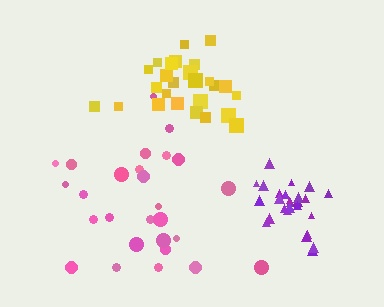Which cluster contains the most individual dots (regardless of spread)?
Pink (27).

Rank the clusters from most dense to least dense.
purple, yellow, pink.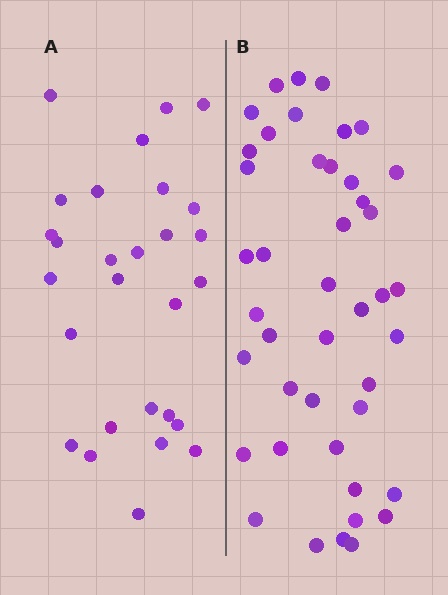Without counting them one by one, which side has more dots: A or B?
Region B (the right region) has more dots.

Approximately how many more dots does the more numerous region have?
Region B has approximately 15 more dots than region A.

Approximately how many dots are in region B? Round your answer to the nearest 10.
About 40 dots. (The exact count is 43, which rounds to 40.)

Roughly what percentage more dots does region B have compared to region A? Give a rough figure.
About 55% more.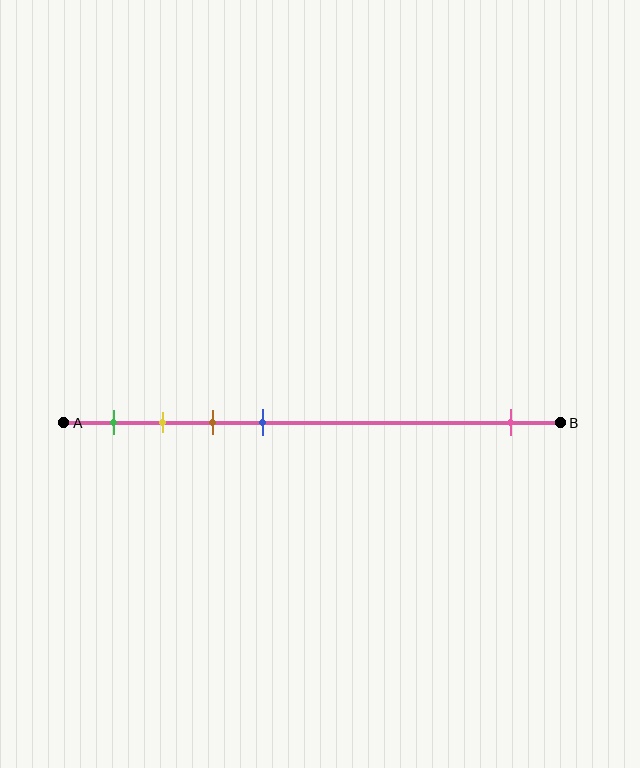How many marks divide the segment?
There are 5 marks dividing the segment.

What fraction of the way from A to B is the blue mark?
The blue mark is approximately 40% (0.4) of the way from A to B.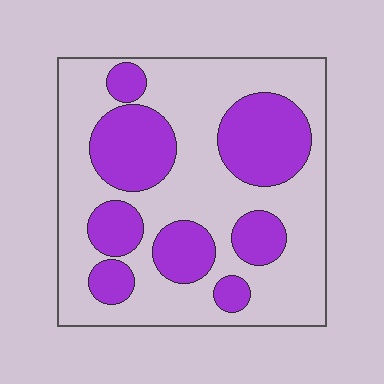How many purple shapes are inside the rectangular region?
8.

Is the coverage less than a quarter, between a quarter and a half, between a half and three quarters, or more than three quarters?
Between a quarter and a half.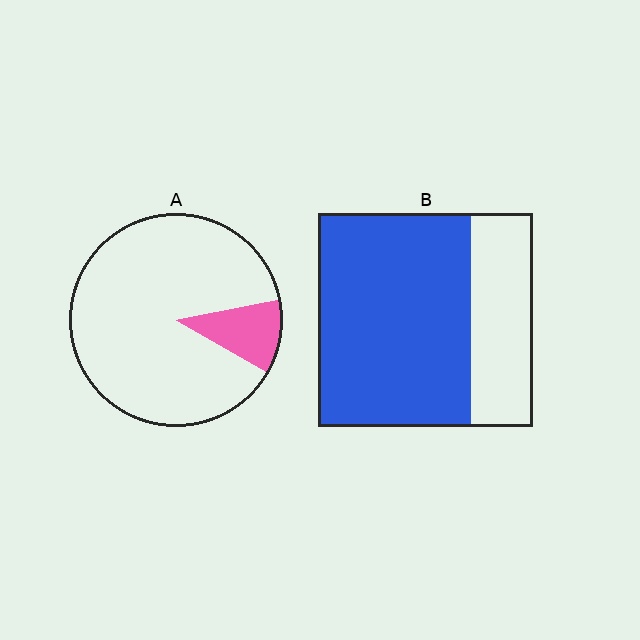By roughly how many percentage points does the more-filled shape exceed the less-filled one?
By roughly 60 percentage points (B over A).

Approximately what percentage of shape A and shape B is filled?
A is approximately 10% and B is approximately 70%.